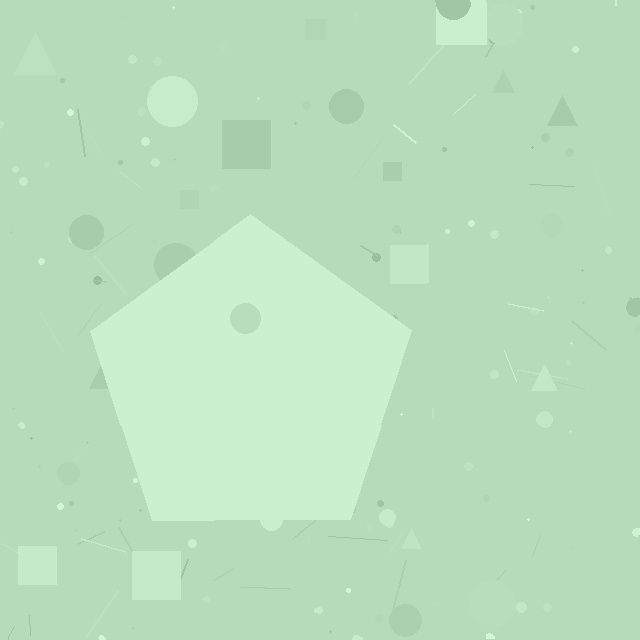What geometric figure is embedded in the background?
A pentagon is embedded in the background.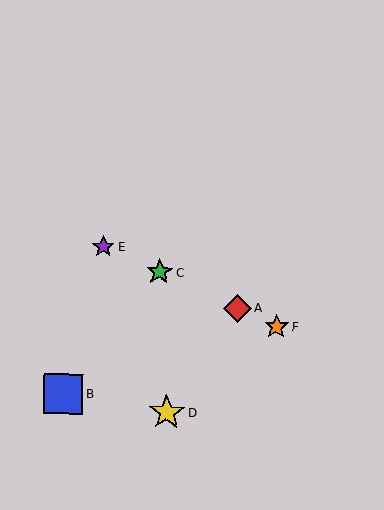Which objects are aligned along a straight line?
Objects A, C, E, F are aligned along a straight line.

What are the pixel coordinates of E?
Object E is at (103, 247).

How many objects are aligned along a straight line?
4 objects (A, C, E, F) are aligned along a straight line.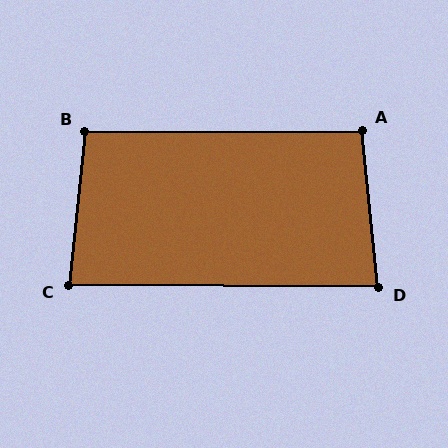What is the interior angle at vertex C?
Approximately 84 degrees (acute).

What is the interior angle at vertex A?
Approximately 96 degrees (obtuse).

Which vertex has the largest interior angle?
B, at approximately 96 degrees.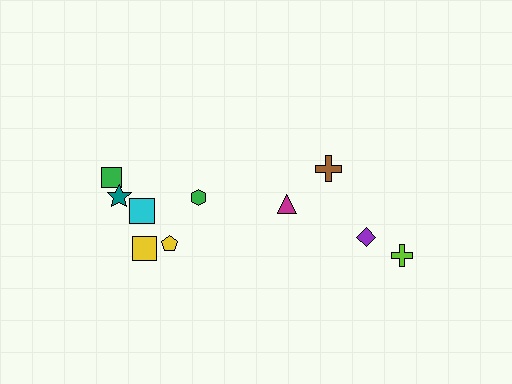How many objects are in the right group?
There are 4 objects.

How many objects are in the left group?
There are 6 objects.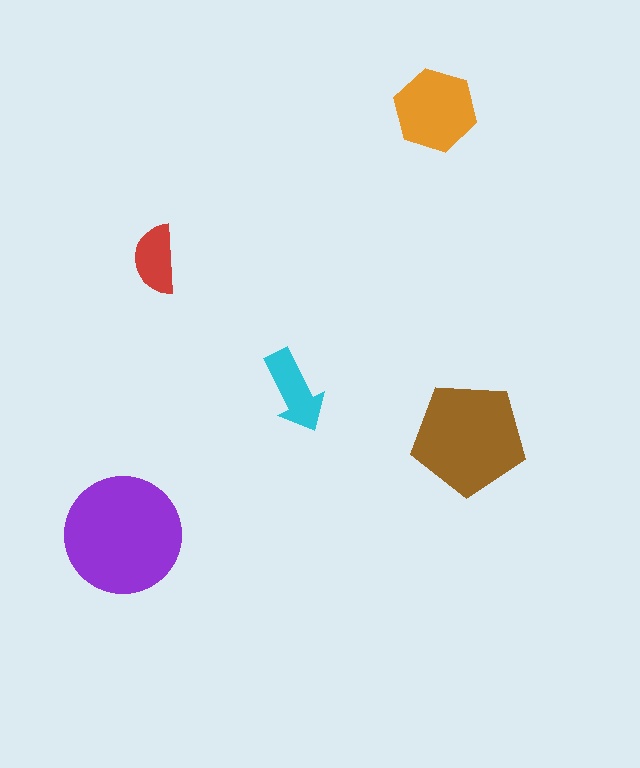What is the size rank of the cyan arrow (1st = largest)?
4th.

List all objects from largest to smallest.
The purple circle, the brown pentagon, the orange hexagon, the cyan arrow, the red semicircle.